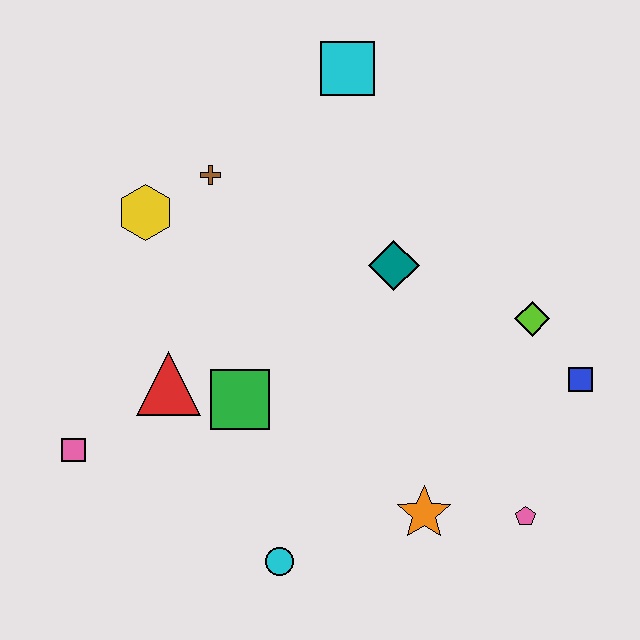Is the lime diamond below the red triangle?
No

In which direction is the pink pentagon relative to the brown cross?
The pink pentagon is below the brown cross.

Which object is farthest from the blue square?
The pink square is farthest from the blue square.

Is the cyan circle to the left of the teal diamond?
Yes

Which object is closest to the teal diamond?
The lime diamond is closest to the teal diamond.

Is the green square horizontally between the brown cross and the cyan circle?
Yes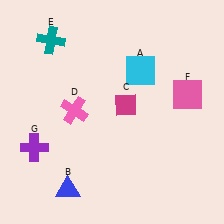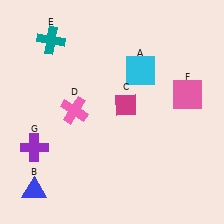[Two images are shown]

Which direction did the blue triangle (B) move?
The blue triangle (B) moved left.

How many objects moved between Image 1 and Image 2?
1 object moved between the two images.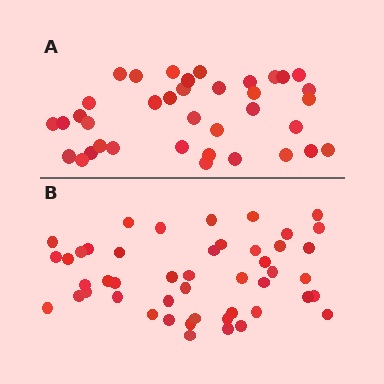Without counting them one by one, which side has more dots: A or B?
Region B (the bottom region) has more dots.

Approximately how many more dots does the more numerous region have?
Region B has roughly 10 or so more dots than region A.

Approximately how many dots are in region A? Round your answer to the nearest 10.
About 40 dots. (The exact count is 37, which rounds to 40.)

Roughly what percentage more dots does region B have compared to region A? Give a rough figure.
About 25% more.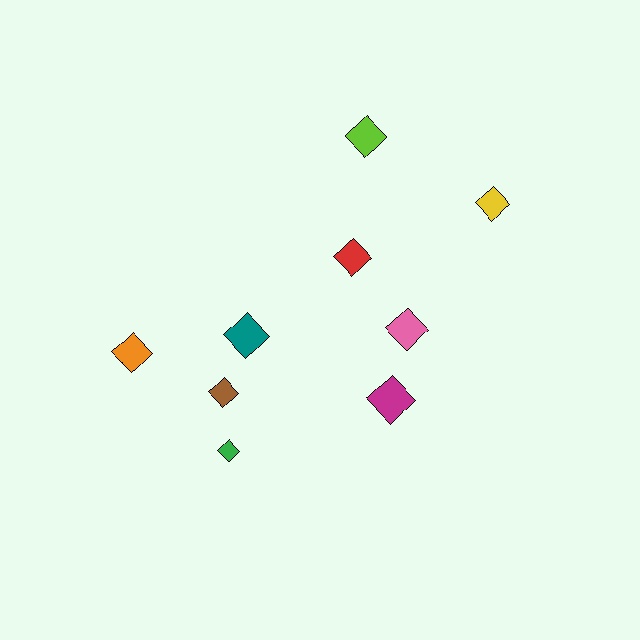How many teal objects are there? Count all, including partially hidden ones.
There is 1 teal object.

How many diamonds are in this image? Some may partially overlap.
There are 9 diamonds.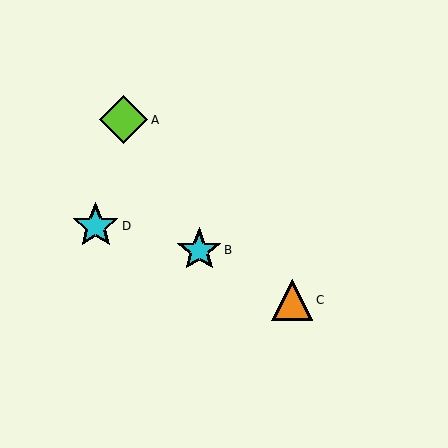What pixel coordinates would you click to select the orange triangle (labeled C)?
Click at (292, 300) to select the orange triangle C.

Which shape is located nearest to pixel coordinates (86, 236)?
The cyan star (labeled D) at (96, 226) is nearest to that location.